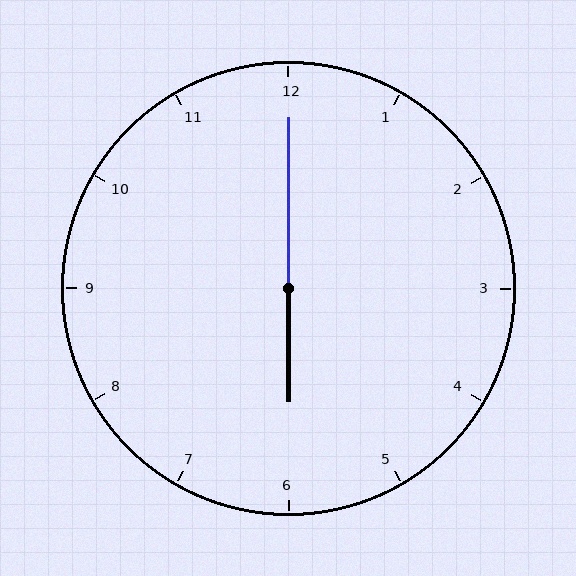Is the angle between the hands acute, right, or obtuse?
It is obtuse.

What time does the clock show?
6:00.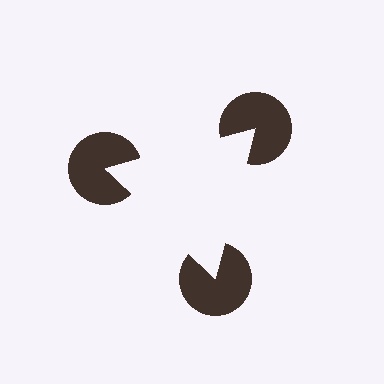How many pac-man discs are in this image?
There are 3 — one at each vertex of the illusory triangle.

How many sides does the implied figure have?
3 sides.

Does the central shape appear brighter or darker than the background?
It typically appears slightly brighter than the background, even though no actual brightness change is drawn.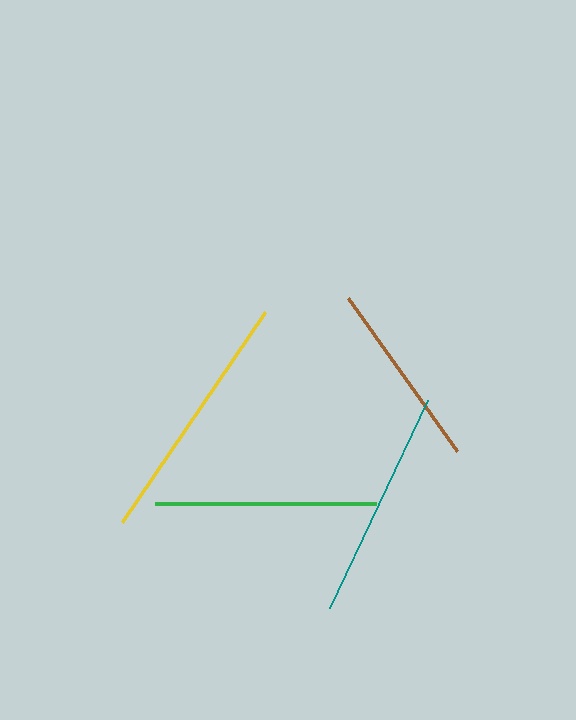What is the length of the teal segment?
The teal segment is approximately 230 pixels long.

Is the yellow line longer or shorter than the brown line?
The yellow line is longer than the brown line.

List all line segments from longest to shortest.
From longest to shortest: yellow, teal, green, brown.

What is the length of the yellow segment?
The yellow segment is approximately 255 pixels long.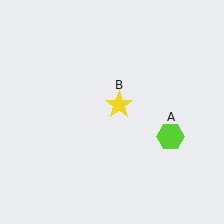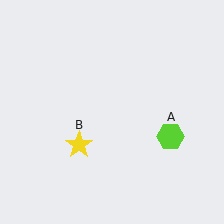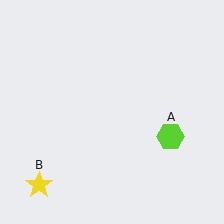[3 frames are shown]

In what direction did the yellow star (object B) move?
The yellow star (object B) moved down and to the left.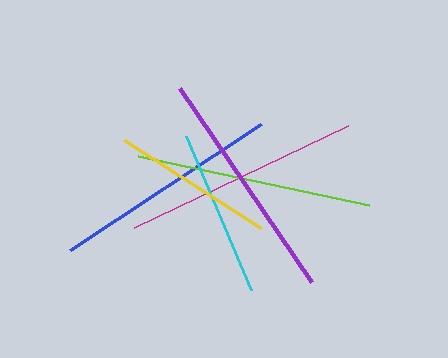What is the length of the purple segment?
The purple segment is approximately 234 pixels long.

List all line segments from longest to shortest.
From longest to shortest: magenta, lime, purple, blue, cyan, yellow.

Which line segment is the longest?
The magenta line is the longest at approximately 237 pixels.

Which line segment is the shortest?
The yellow line is the shortest at approximately 163 pixels.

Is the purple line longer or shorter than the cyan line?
The purple line is longer than the cyan line.